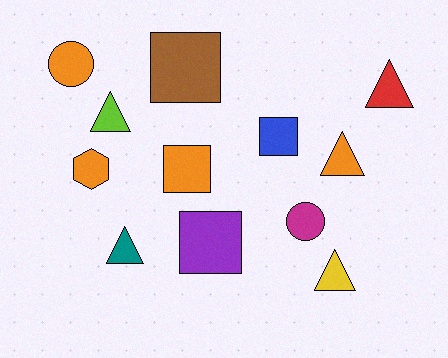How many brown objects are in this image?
There is 1 brown object.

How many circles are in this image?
There are 2 circles.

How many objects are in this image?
There are 12 objects.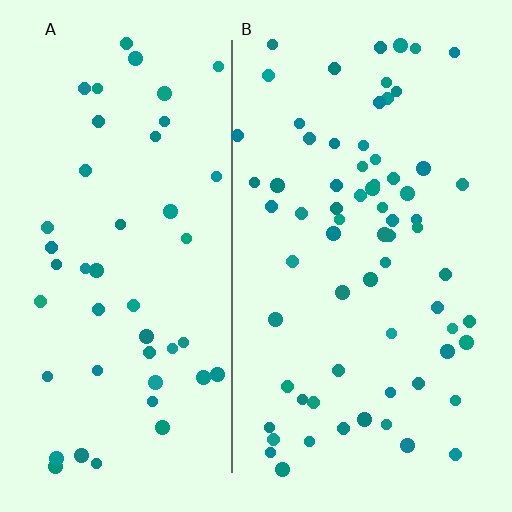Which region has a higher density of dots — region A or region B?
B (the right).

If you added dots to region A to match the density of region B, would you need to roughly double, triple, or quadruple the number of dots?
Approximately double.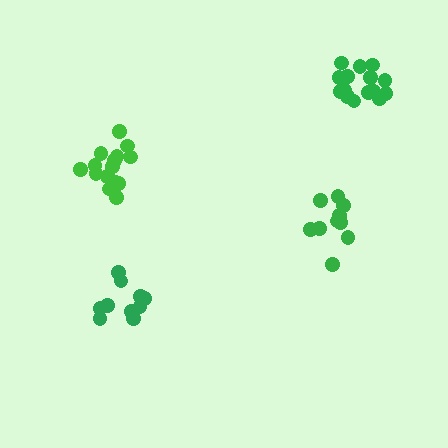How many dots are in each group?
Group 1: 10 dots, Group 2: 16 dots, Group 3: 15 dots, Group 4: 10 dots (51 total).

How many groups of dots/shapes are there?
There are 4 groups.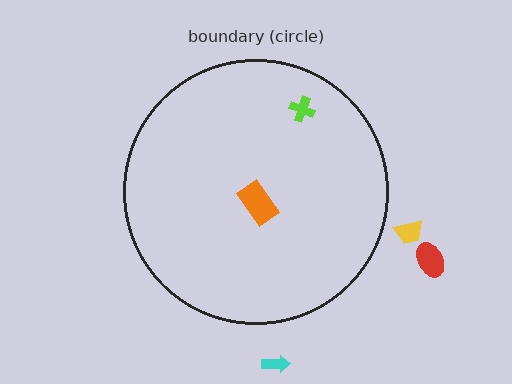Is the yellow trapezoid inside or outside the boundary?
Outside.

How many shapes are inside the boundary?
2 inside, 3 outside.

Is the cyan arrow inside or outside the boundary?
Outside.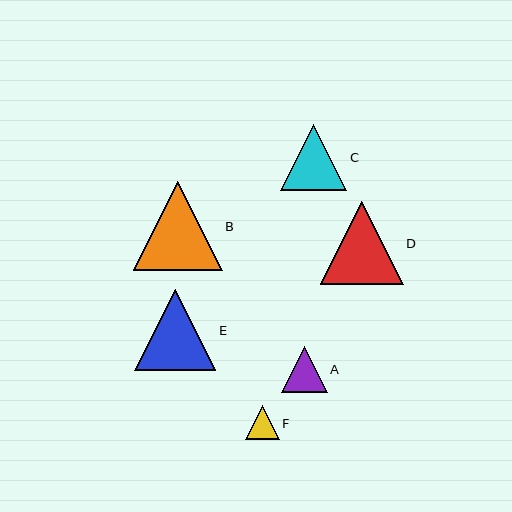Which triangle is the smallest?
Triangle F is the smallest with a size of approximately 34 pixels.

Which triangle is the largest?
Triangle B is the largest with a size of approximately 89 pixels.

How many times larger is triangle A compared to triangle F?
Triangle A is approximately 1.3 times the size of triangle F.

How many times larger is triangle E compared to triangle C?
Triangle E is approximately 1.2 times the size of triangle C.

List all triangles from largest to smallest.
From largest to smallest: B, D, E, C, A, F.